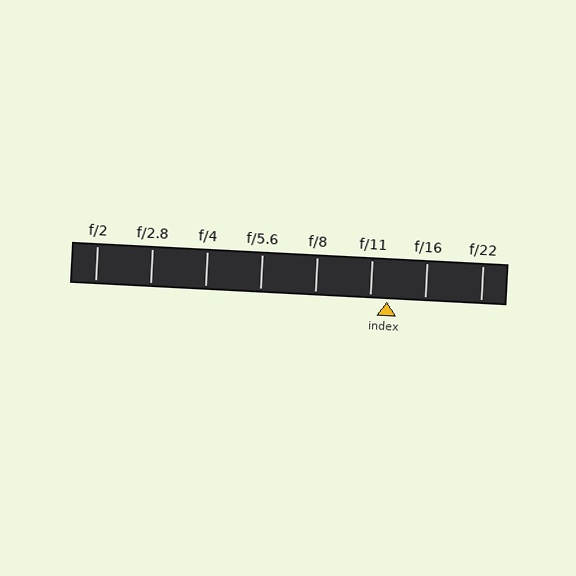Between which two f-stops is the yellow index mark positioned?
The index mark is between f/11 and f/16.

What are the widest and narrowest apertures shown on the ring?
The widest aperture shown is f/2 and the narrowest is f/22.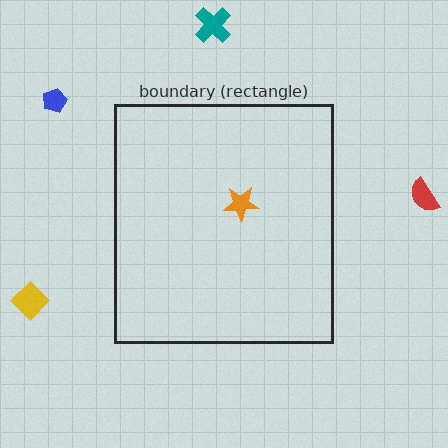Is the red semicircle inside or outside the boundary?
Outside.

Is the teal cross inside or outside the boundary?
Outside.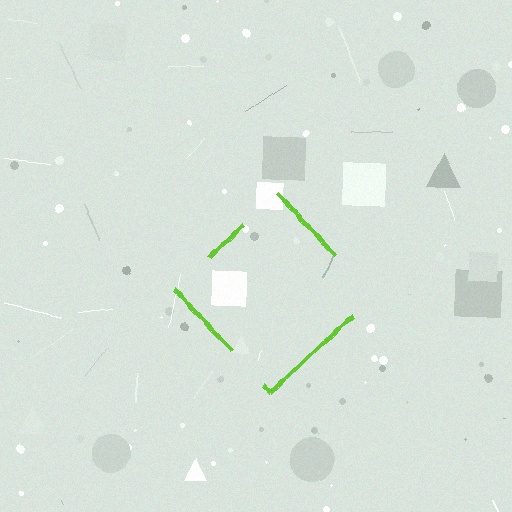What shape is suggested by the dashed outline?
The dashed outline suggests a diamond.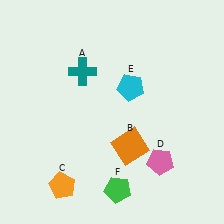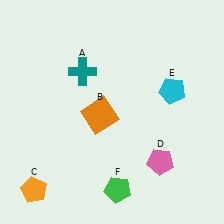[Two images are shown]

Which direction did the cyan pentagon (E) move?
The cyan pentagon (E) moved right.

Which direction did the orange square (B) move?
The orange square (B) moved up.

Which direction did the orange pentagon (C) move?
The orange pentagon (C) moved left.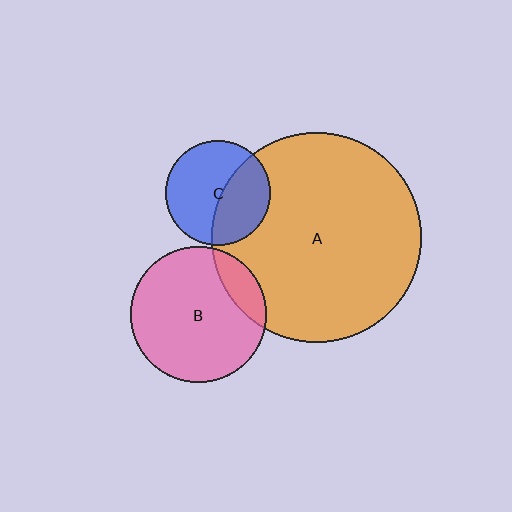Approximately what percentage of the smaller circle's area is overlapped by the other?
Approximately 40%.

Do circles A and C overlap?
Yes.